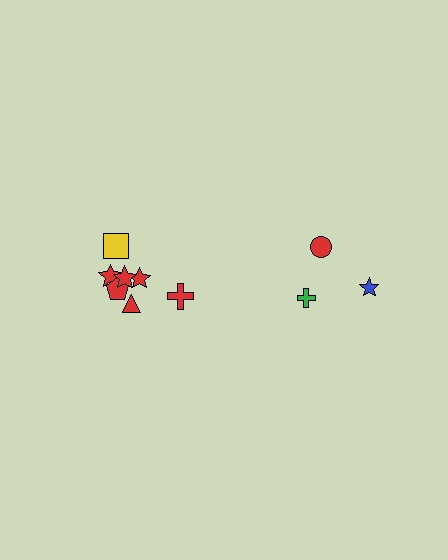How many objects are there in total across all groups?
There are 10 objects.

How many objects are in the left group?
There are 7 objects.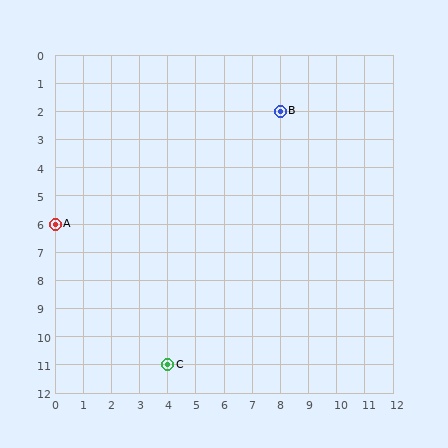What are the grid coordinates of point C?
Point C is at grid coordinates (4, 11).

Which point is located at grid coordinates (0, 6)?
Point A is at (0, 6).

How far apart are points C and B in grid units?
Points C and B are 4 columns and 9 rows apart (about 9.8 grid units diagonally).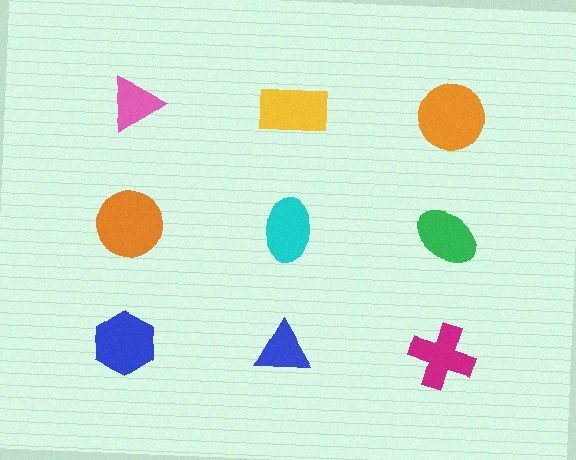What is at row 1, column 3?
An orange circle.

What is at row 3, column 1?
A blue hexagon.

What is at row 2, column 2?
A cyan ellipse.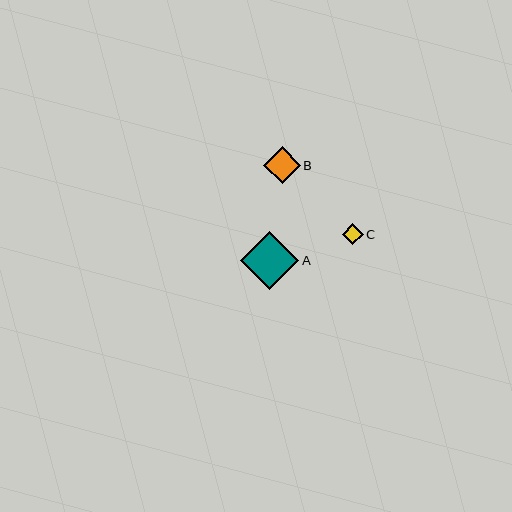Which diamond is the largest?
Diamond A is the largest with a size of approximately 58 pixels.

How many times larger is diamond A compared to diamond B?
Diamond A is approximately 1.6 times the size of diamond B.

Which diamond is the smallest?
Diamond C is the smallest with a size of approximately 21 pixels.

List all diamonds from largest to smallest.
From largest to smallest: A, B, C.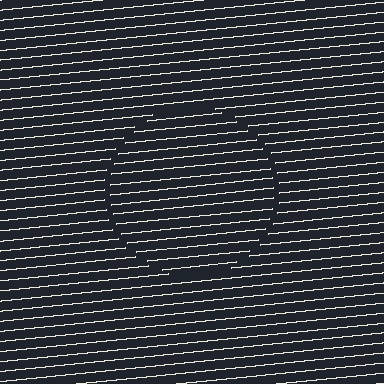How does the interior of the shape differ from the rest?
The interior of the shape contains the same grating, shifted by half a period — the contour is defined by the phase discontinuity where line-ends from the inner and outer gratings abut.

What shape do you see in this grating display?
An illusory circle. The interior of the shape contains the same grating, shifted by half a period — the contour is defined by the phase discontinuity where line-ends from the inner and outer gratings abut.